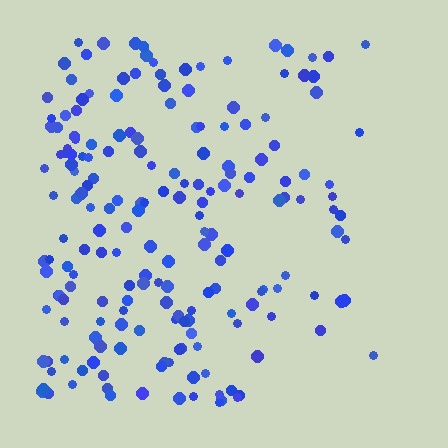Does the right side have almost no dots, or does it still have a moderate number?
Still a moderate number, just noticeably fewer than the left.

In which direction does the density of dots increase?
From right to left, with the left side densest.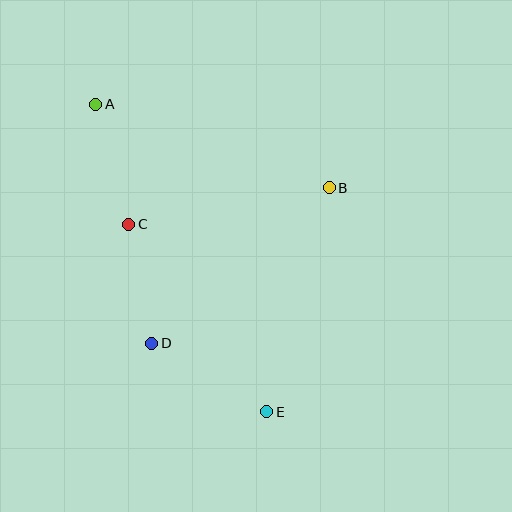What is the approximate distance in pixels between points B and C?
The distance between B and C is approximately 204 pixels.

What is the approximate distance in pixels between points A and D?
The distance between A and D is approximately 245 pixels.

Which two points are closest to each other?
Points C and D are closest to each other.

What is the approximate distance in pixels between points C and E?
The distance between C and E is approximately 233 pixels.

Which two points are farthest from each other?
Points A and E are farthest from each other.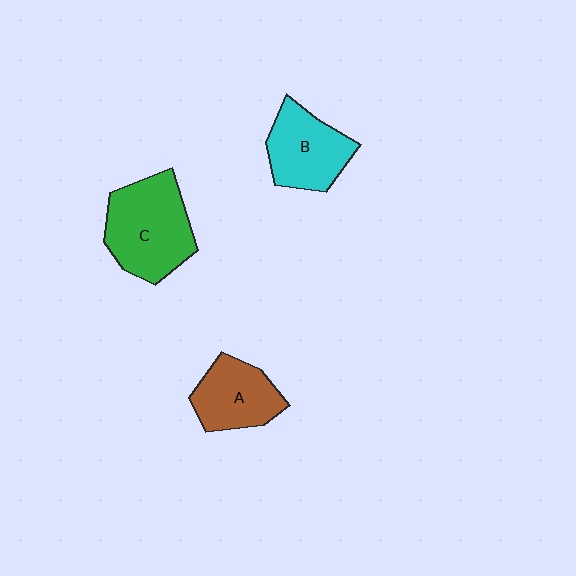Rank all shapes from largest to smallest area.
From largest to smallest: C (green), B (cyan), A (brown).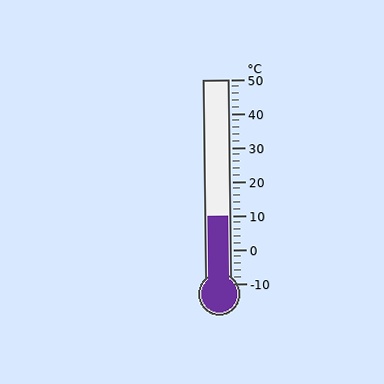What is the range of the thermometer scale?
The thermometer scale ranges from -10°C to 50°C.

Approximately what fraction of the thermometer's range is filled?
The thermometer is filled to approximately 35% of its range.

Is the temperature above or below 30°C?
The temperature is below 30°C.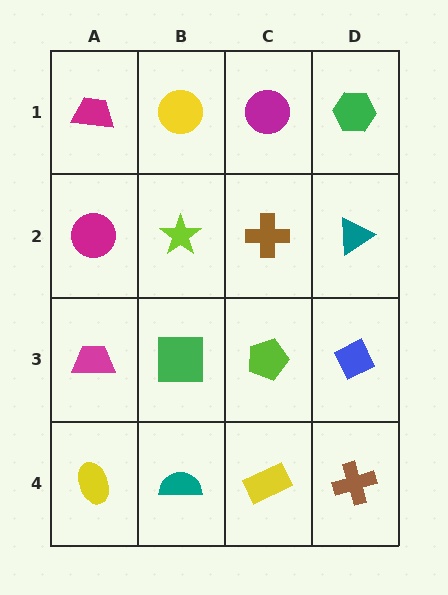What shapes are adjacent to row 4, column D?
A blue diamond (row 3, column D), a yellow rectangle (row 4, column C).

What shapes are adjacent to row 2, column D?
A green hexagon (row 1, column D), a blue diamond (row 3, column D), a brown cross (row 2, column C).